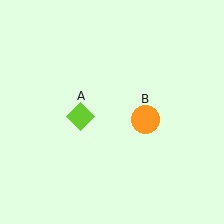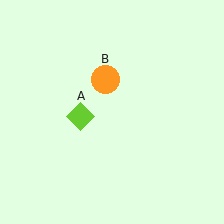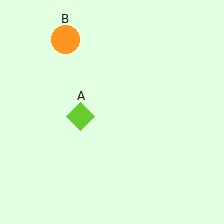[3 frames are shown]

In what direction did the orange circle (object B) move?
The orange circle (object B) moved up and to the left.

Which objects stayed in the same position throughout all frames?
Lime diamond (object A) remained stationary.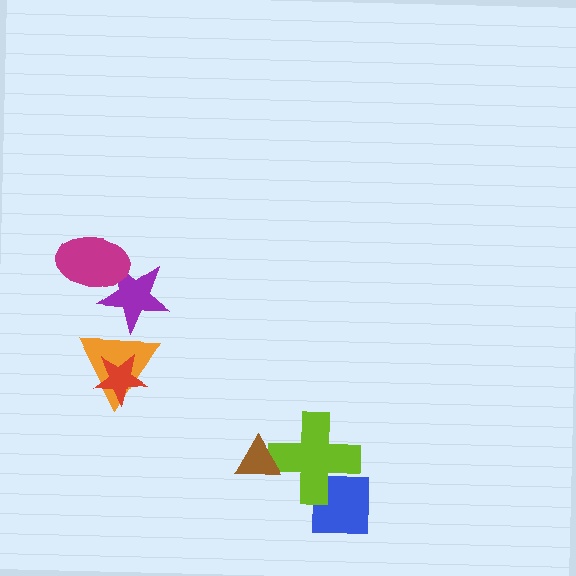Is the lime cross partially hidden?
Yes, it is partially covered by another shape.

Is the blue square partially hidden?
Yes, it is partially covered by another shape.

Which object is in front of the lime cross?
The brown triangle is in front of the lime cross.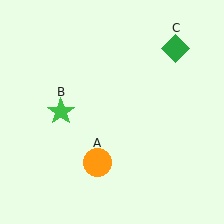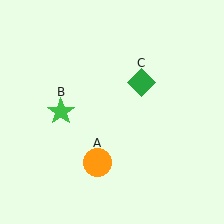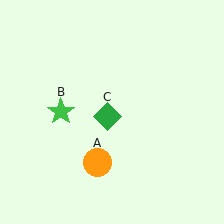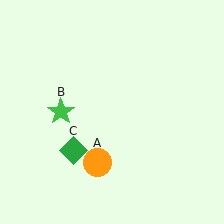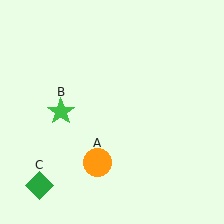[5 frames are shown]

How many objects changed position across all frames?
1 object changed position: green diamond (object C).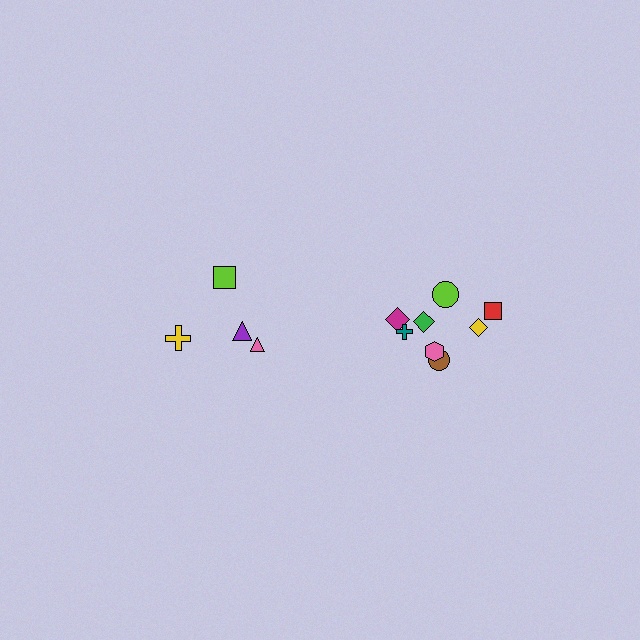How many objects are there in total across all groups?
There are 12 objects.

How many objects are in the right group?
There are 8 objects.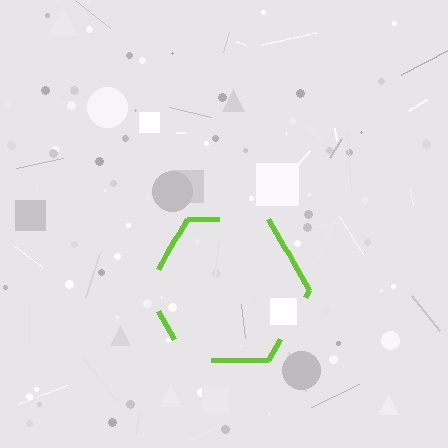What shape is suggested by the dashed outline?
The dashed outline suggests a hexagon.